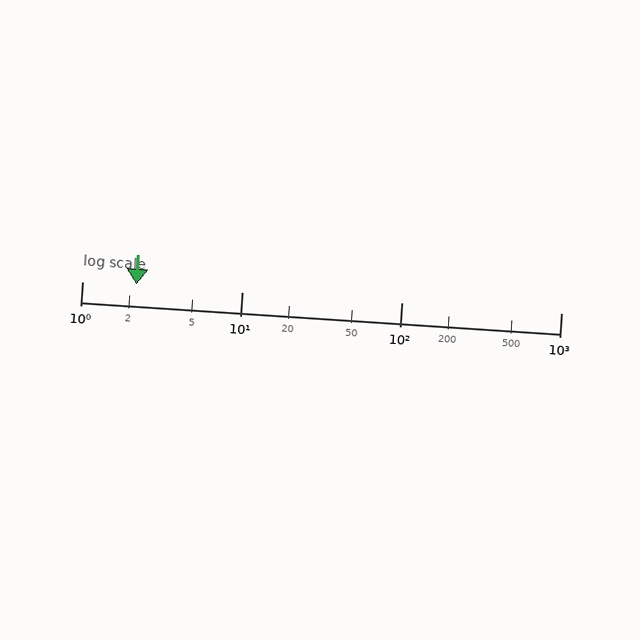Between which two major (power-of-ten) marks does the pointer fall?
The pointer is between 1 and 10.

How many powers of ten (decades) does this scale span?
The scale spans 3 decades, from 1 to 1000.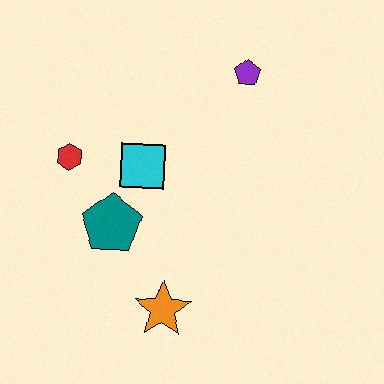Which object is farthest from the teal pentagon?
The purple pentagon is farthest from the teal pentagon.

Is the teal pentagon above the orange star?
Yes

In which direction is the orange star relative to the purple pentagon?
The orange star is below the purple pentagon.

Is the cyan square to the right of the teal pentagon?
Yes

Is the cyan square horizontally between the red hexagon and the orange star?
Yes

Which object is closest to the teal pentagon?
The cyan square is closest to the teal pentagon.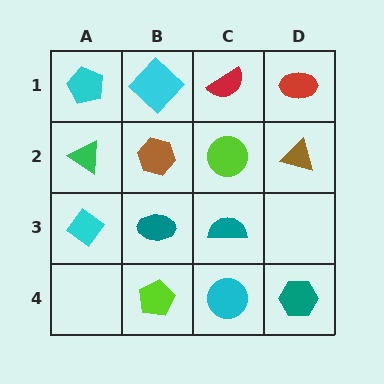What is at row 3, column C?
A teal semicircle.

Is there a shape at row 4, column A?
No, that cell is empty.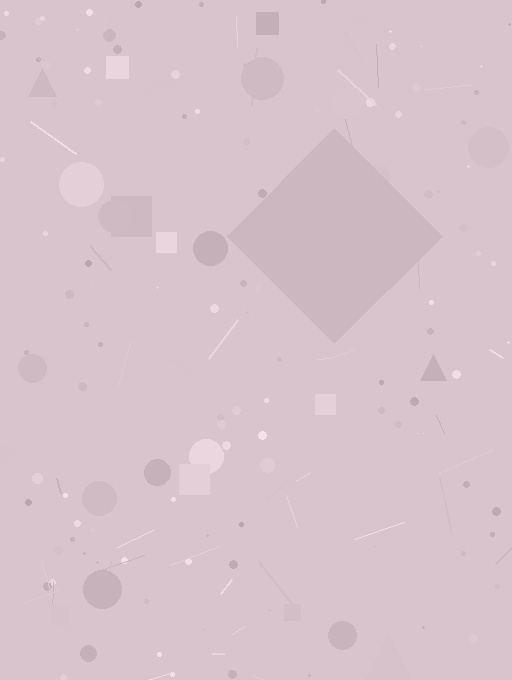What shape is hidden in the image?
A diamond is hidden in the image.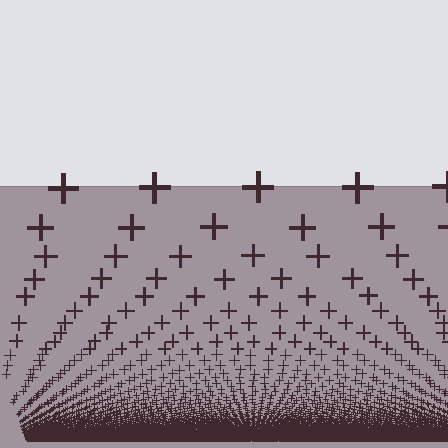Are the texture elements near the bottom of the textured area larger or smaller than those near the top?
Smaller. The gradient is inverted — elements near the bottom are smaller and denser.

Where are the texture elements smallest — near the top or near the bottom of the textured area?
Near the bottom.